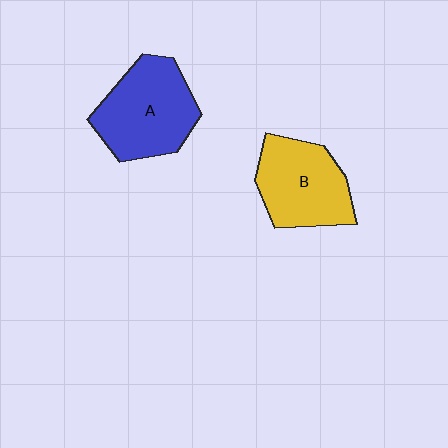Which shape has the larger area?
Shape A (blue).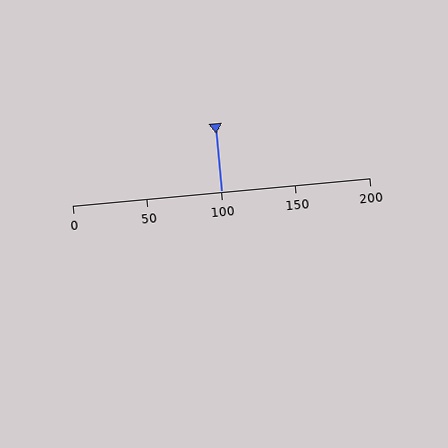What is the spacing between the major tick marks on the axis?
The major ticks are spaced 50 apart.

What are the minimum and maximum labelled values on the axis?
The axis runs from 0 to 200.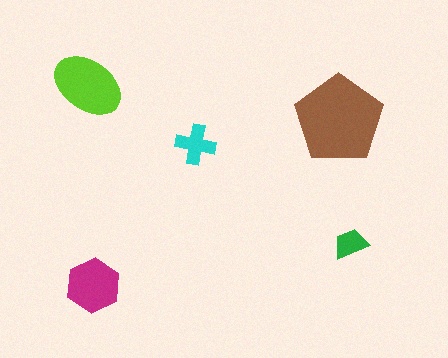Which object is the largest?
The brown pentagon.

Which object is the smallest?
The green trapezoid.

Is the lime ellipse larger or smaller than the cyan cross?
Larger.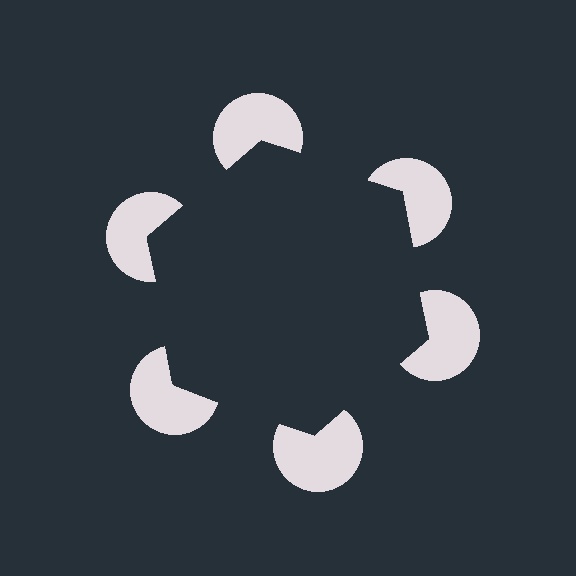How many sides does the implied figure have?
6 sides.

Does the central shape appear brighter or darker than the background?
It typically appears slightly darker than the background, even though no actual brightness change is drawn.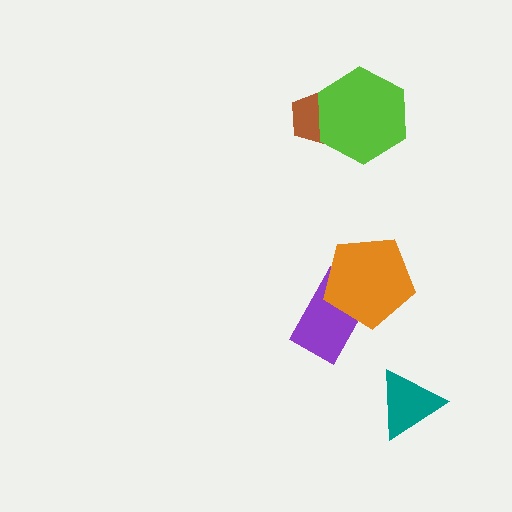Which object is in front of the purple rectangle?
The orange pentagon is in front of the purple rectangle.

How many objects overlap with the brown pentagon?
1 object overlaps with the brown pentagon.